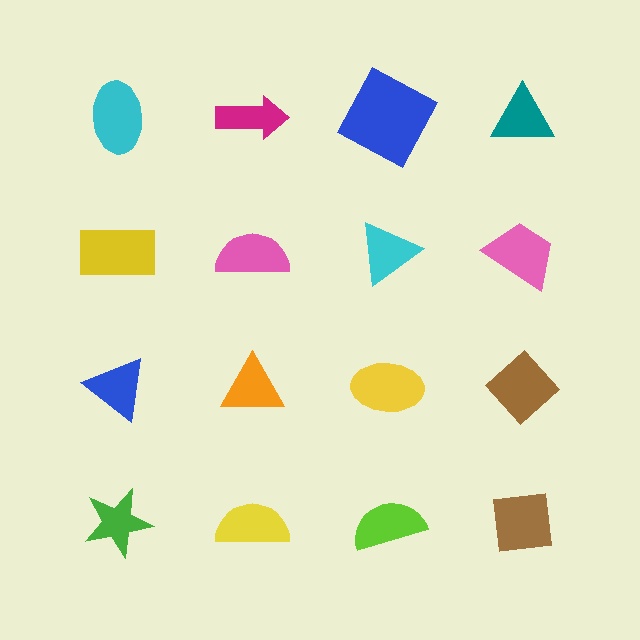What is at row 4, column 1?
A green star.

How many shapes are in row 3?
4 shapes.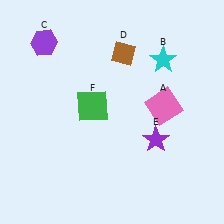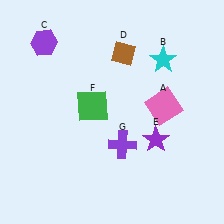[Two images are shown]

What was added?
A purple cross (G) was added in Image 2.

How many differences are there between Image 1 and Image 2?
There is 1 difference between the two images.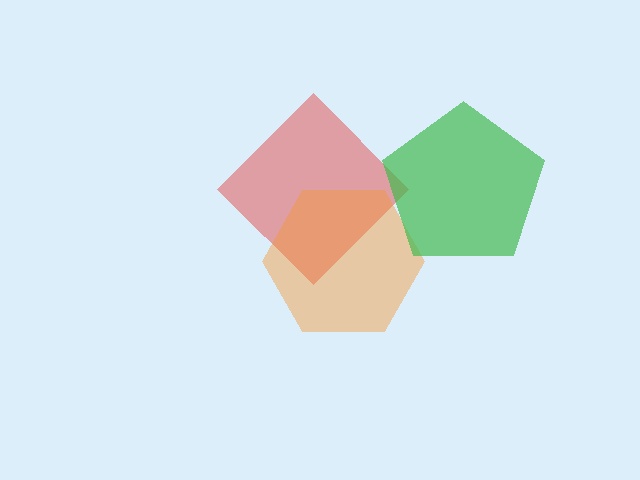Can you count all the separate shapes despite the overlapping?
Yes, there are 3 separate shapes.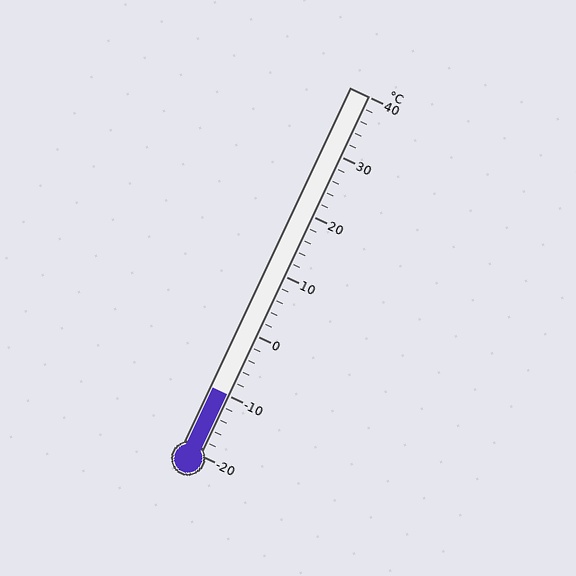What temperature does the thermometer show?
The thermometer shows approximately -10°C.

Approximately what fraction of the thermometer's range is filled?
The thermometer is filled to approximately 15% of its range.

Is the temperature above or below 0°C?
The temperature is below 0°C.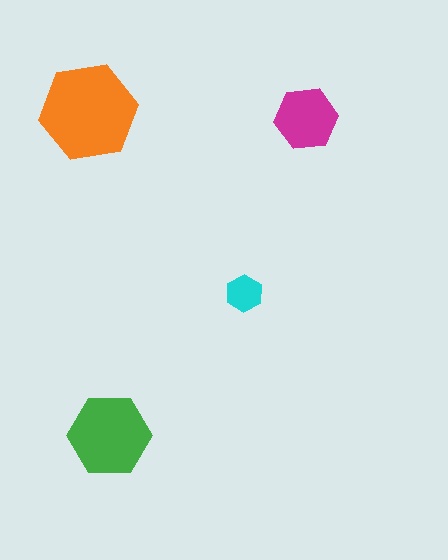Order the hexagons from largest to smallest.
the orange one, the green one, the magenta one, the cyan one.